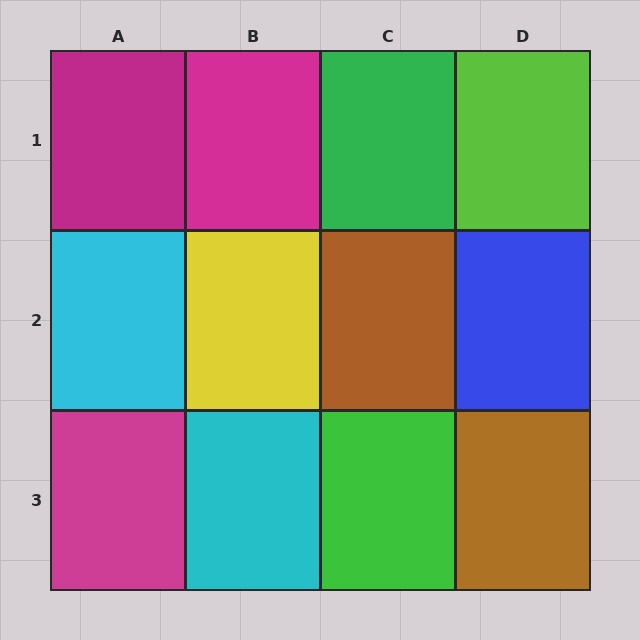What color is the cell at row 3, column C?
Green.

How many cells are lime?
1 cell is lime.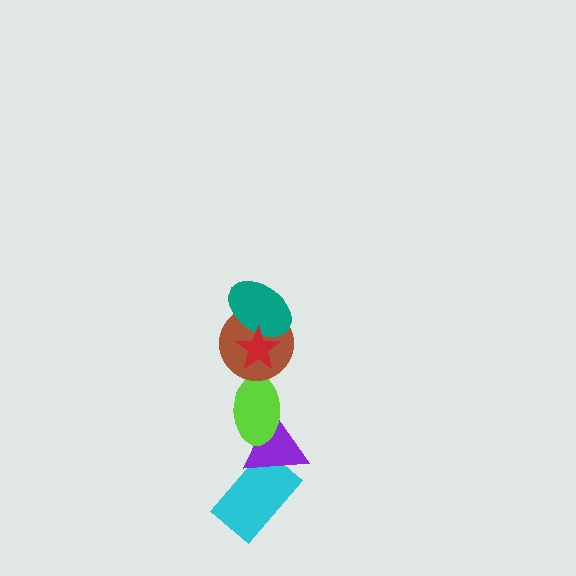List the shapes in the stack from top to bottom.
From top to bottom: the red star, the teal ellipse, the brown circle, the lime ellipse, the purple triangle, the cyan rectangle.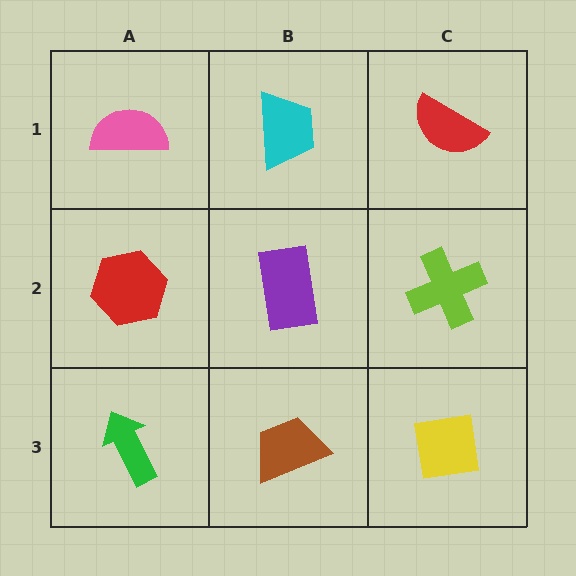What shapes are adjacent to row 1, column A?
A red hexagon (row 2, column A), a cyan trapezoid (row 1, column B).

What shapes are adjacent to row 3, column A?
A red hexagon (row 2, column A), a brown trapezoid (row 3, column B).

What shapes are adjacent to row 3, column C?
A lime cross (row 2, column C), a brown trapezoid (row 3, column B).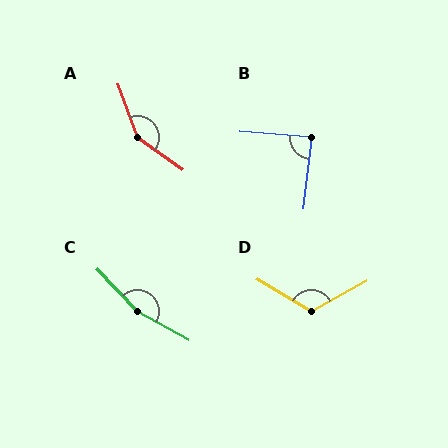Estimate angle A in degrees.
Approximately 146 degrees.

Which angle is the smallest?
B, at approximately 88 degrees.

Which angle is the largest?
C, at approximately 163 degrees.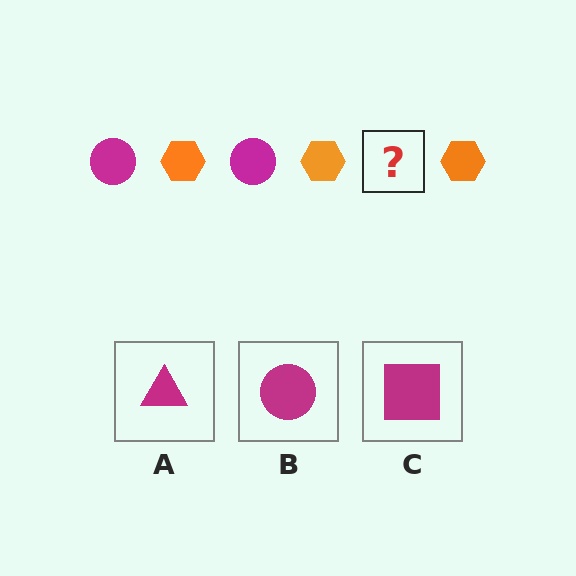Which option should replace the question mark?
Option B.